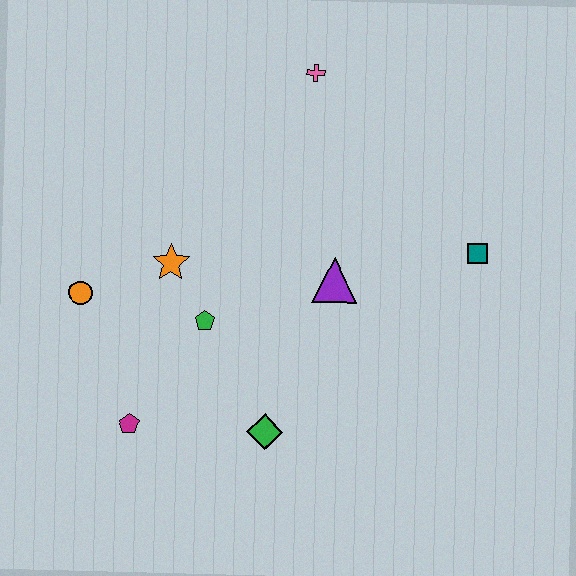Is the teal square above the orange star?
Yes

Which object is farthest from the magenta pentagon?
The pink cross is farthest from the magenta pentagon.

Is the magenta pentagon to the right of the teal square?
No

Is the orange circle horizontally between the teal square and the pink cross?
No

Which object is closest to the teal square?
The purple triangle is closest to the teal square.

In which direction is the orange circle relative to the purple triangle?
The orange circle is to the left of the purple triangle.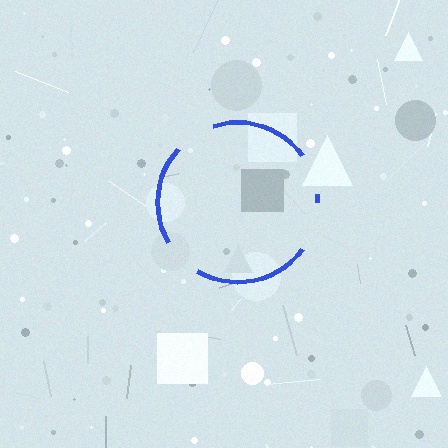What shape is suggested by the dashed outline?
The dashed outline suggests a circle.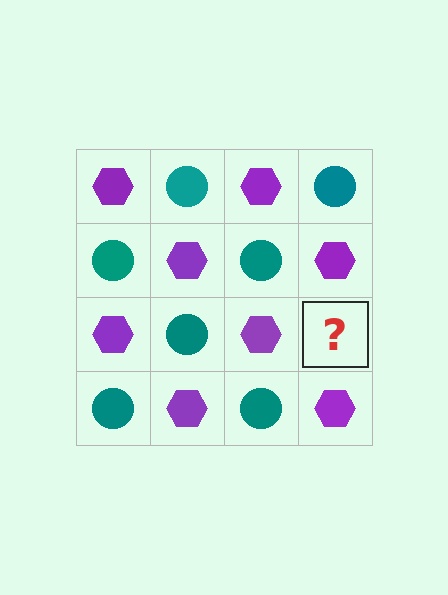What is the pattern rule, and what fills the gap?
The rule is that it alternates purple hexagon and teal circle in a checkerboard pattern. The gap should be filled with a teal circle.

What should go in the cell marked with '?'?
The missing cell should contain a teal circle.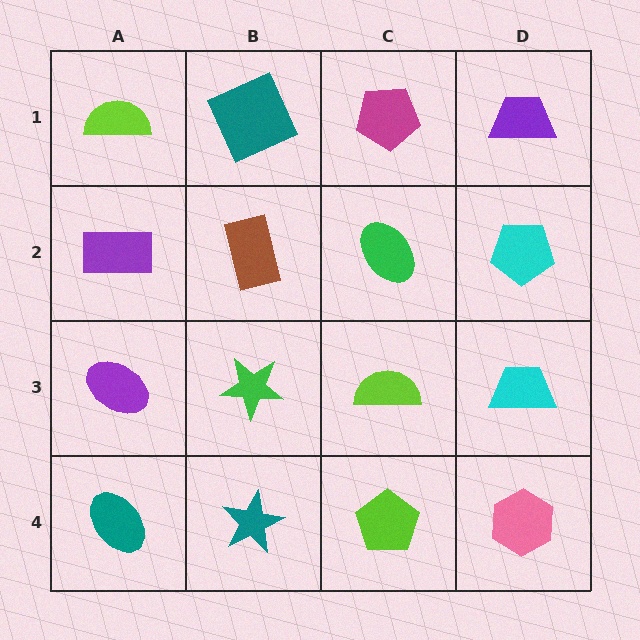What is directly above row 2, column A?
A lime semicircle.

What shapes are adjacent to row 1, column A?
A purple rectangle (row 2, column A), a teal square (row 1, column B).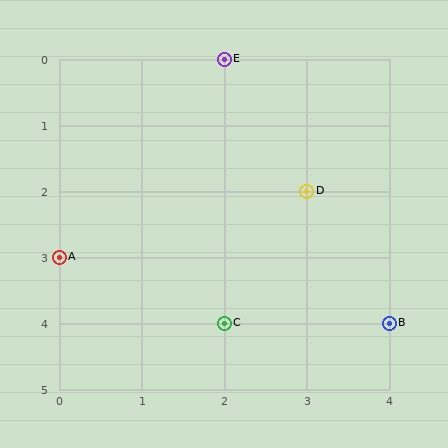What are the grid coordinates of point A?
Point A is at grid coordinates (0, 3).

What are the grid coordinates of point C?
Point C is at grid coordinates (2, 4).